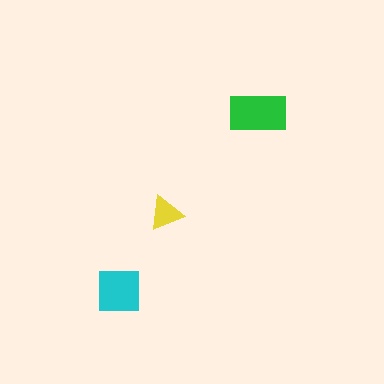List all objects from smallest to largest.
The yellow triangle, the cyan square, the green rectangle.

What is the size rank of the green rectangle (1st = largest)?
1st.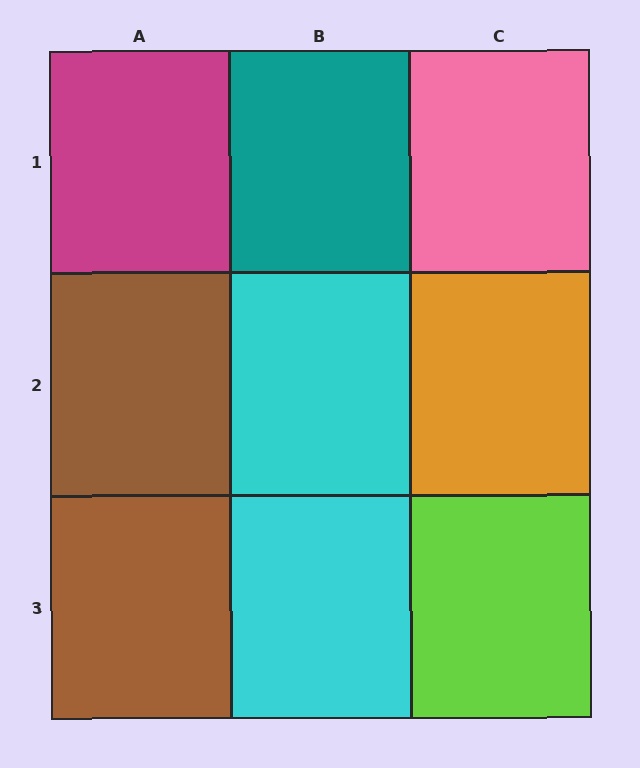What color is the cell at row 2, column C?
Orange.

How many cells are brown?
2 cells are brown.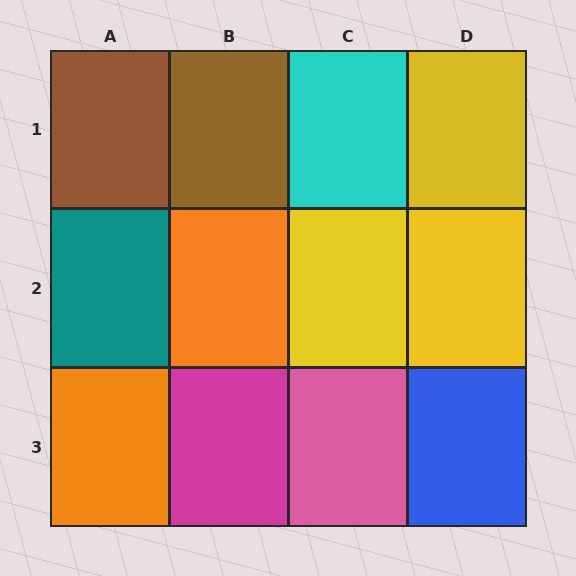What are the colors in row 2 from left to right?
Teal, orange, yellow, yellow.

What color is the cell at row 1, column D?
Yellow.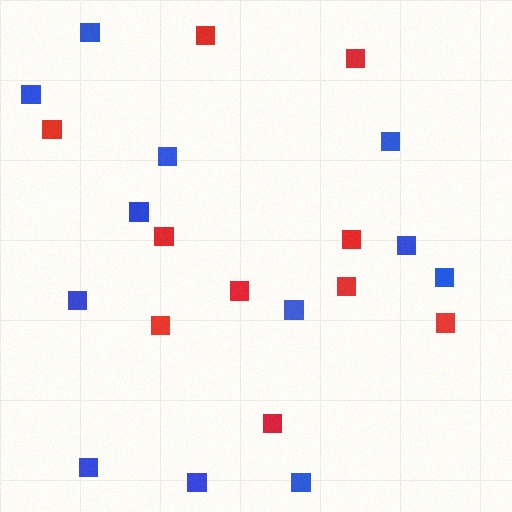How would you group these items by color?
There are 2 groups: one group of red squares (10) and one group of blue squares (12).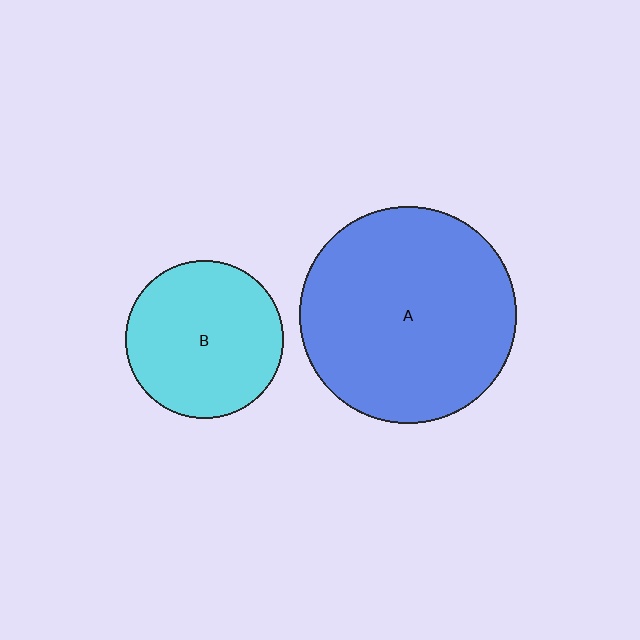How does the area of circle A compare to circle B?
Approximately 1.9 times.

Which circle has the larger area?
Circle A (blue).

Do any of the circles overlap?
No, none of the circles overlap.